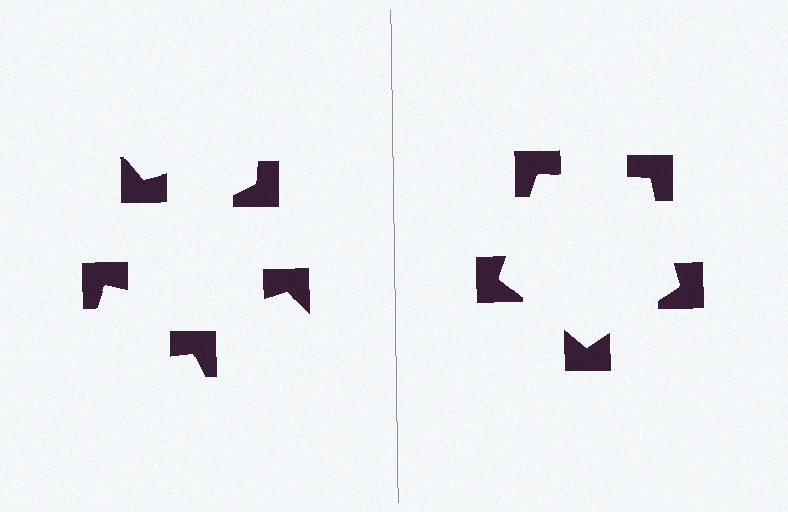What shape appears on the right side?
An illusory pentagon.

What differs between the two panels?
The notched squares are positioned identically on both sides; only the wedge orientations differ. On the right they align to a pentagon; on the left they are misaligned.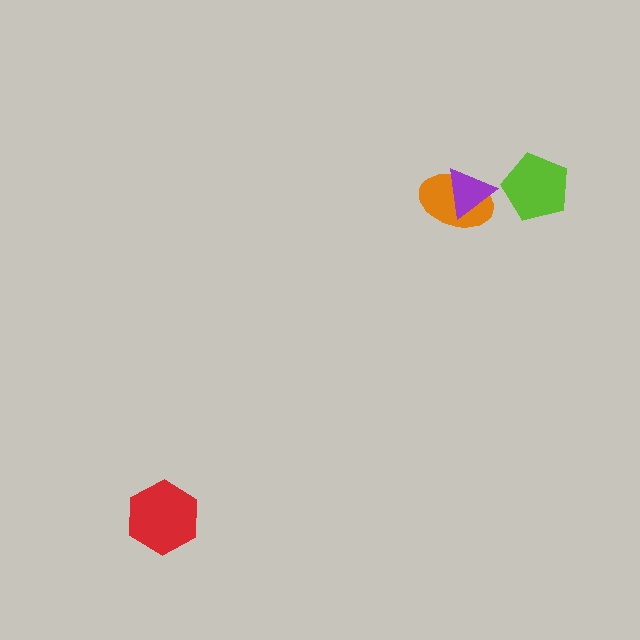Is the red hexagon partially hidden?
No, no other shape covers it.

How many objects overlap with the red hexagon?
0 objects overlap with the red hexagon.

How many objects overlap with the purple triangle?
1 object overlaps with the purple triangle.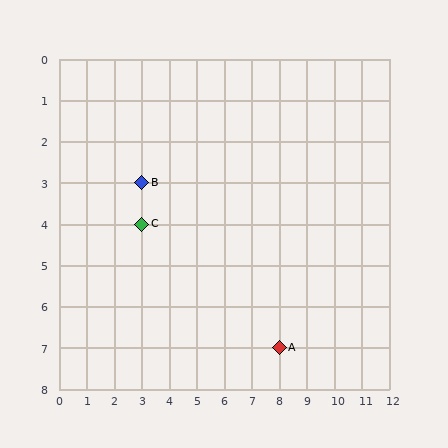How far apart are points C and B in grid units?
Points C and B are 1 row apart.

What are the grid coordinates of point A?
Point A is at grid coordinates (8, 7).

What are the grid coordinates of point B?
Point B is at grid coordinates (3, 3).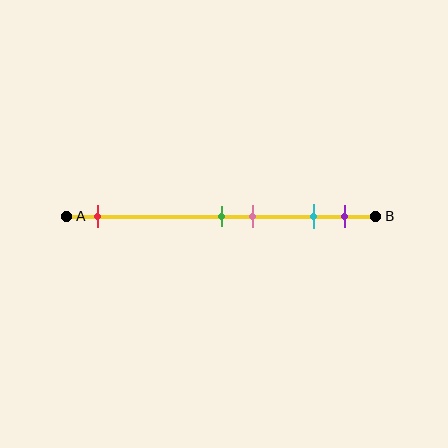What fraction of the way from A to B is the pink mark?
The pink mark is approximately 60% (0.6) of the way from A to B.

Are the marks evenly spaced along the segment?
No, the marks are not evenly spaced.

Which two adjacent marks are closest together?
The green and pink marks are the closest adjacent pair.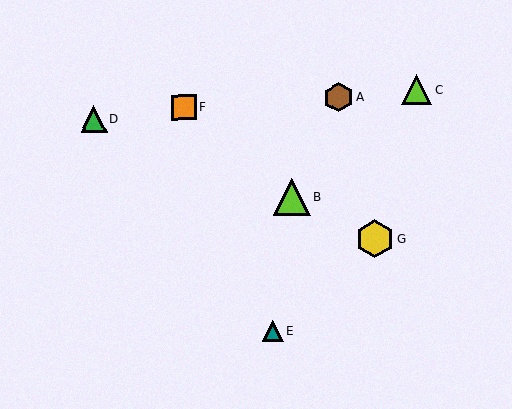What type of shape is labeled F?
Shape F is an orange square.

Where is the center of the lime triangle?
The center of the lime triangle is at (417, 90).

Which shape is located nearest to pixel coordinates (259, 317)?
The teal triangle (labeled E) at (272, 331) is nearest to that location.